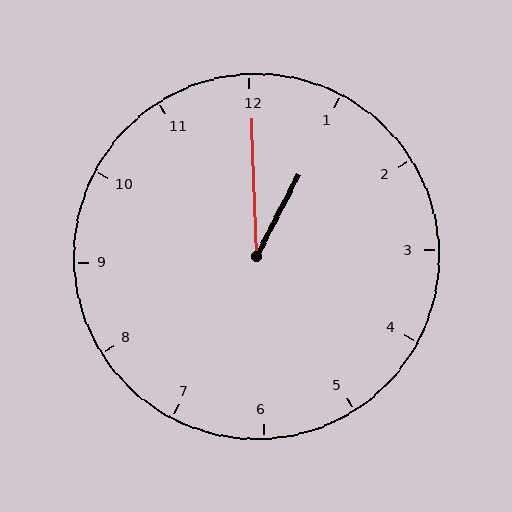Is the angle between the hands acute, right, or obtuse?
It is acute.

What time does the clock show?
1:00.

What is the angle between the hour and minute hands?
Approximately 30 degrees.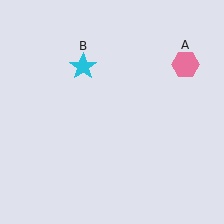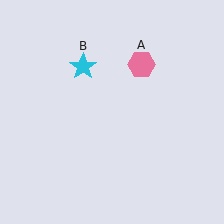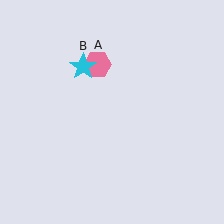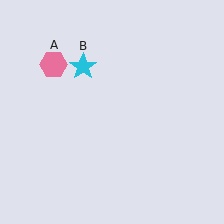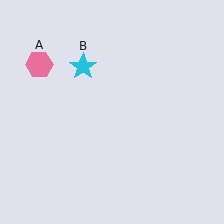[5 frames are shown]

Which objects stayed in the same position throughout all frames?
Cyan star (object B) remained stationary.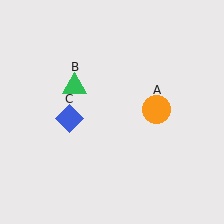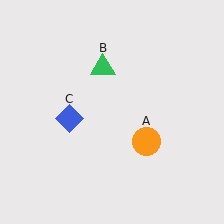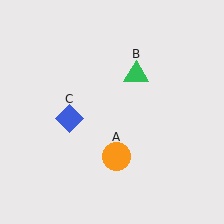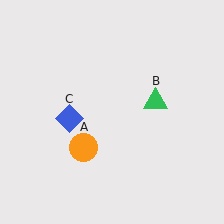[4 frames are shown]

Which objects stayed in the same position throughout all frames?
Blue diamond (object C) remained stationary.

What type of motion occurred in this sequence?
The orange circle (object A), green triangle (object B) rotated clockwise around the center of the scene.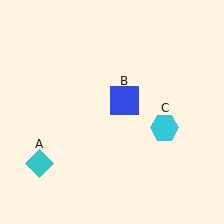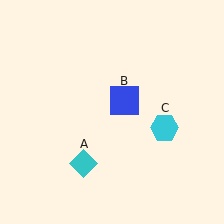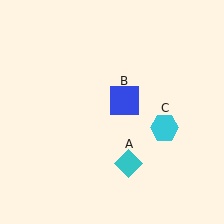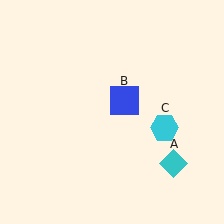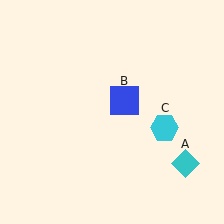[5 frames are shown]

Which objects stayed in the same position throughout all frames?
Blue square (object B) and cyan hexagon (object C) remained stationary.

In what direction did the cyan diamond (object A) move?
The cyan diamond (object A) moved right.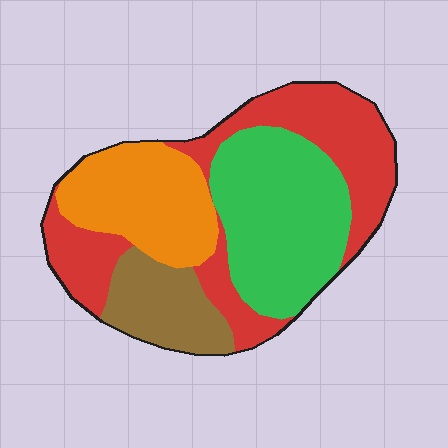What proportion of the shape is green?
Green covers roughly 30% of the shape.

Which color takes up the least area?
Brown, at roughly 15%.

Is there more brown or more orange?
Orange.